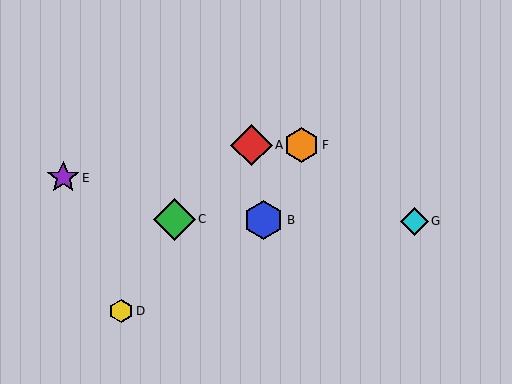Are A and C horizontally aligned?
No, A is at y≈145 and C is at y≈219.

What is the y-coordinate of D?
Object D is at y≈311.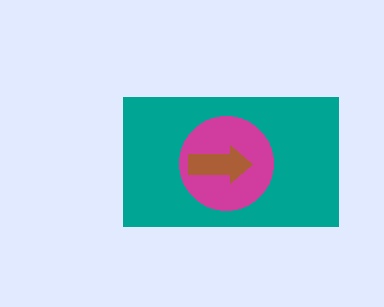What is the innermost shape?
The brown arrow.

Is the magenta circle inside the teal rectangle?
Yes.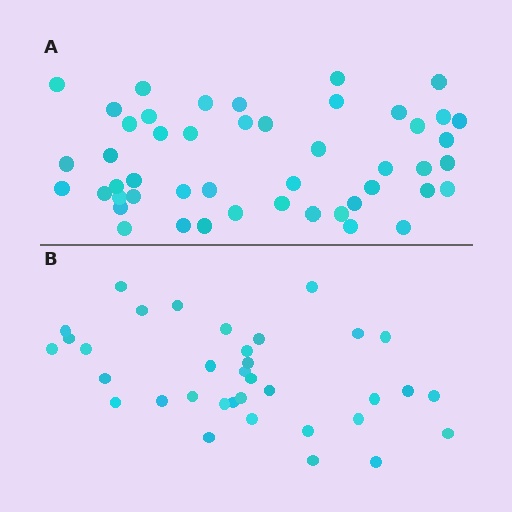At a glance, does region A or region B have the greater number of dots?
Region A (the top region) has more dots.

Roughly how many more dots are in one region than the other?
Region A has approximately 15 more dots than region B.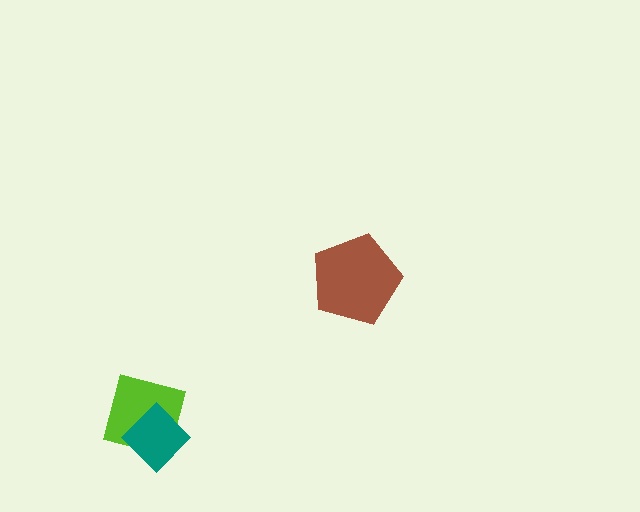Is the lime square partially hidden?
Yes, it is partially covered by another shape.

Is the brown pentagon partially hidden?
No, no other shape covers it.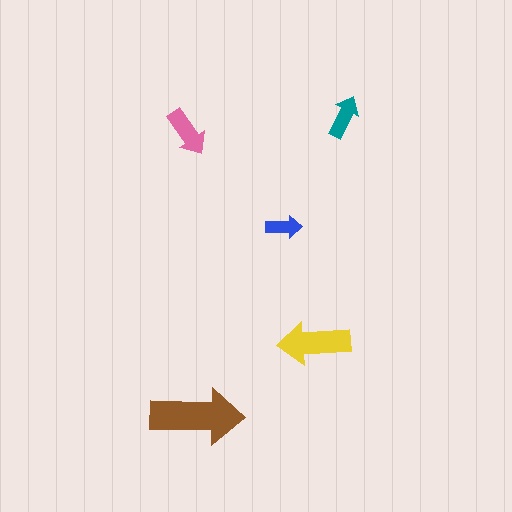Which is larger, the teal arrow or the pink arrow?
The pink one.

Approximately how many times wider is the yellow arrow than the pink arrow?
About 1.5 times wider.